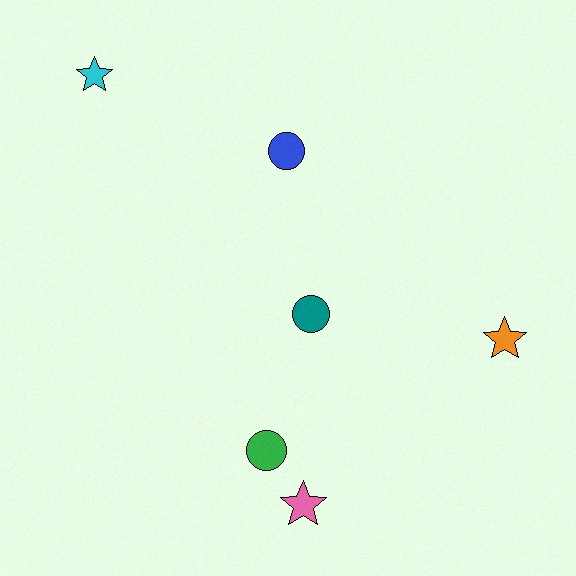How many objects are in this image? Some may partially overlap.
There are 6 objects.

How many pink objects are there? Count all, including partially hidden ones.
There is 1 pink object.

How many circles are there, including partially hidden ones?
There are 3 circles.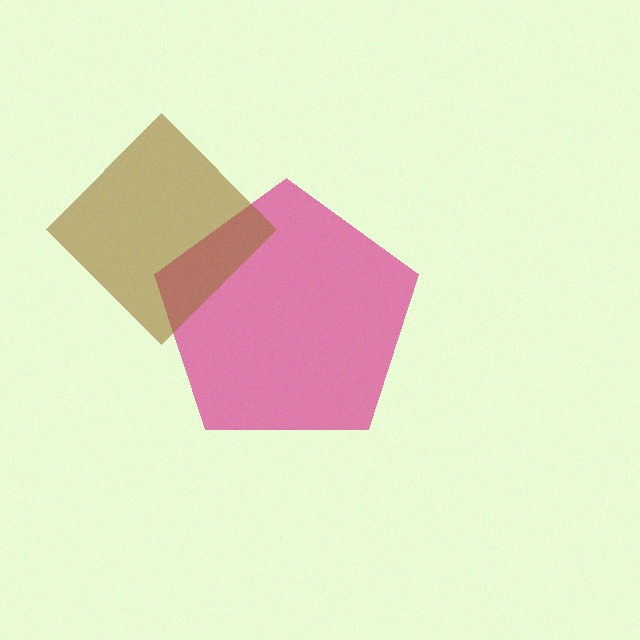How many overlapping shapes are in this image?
There are 2 overlapping shapes in the image.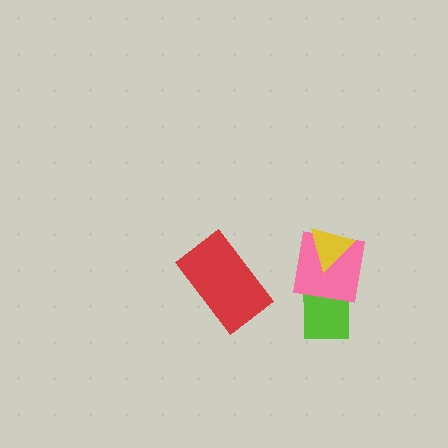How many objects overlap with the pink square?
2 objects overlap with the pink square.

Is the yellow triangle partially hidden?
No, no other shape covers it.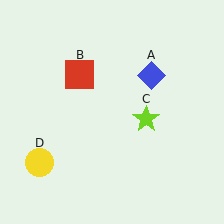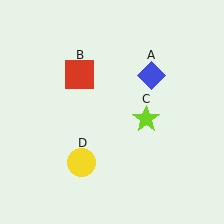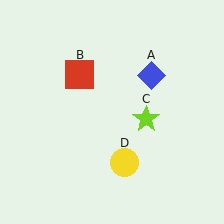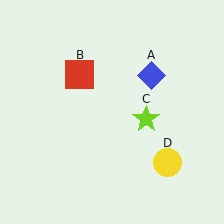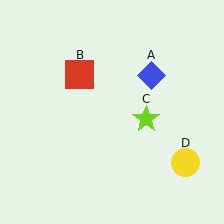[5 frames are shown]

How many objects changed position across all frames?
1 object changed position: yellow circle (object D).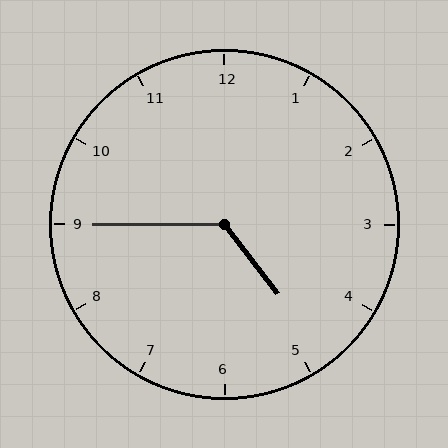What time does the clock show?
4:45.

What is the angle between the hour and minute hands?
Approximately 128 degrees.